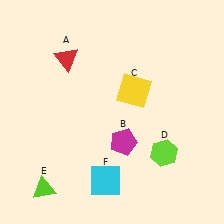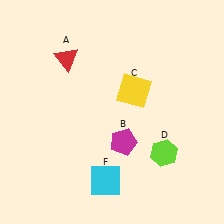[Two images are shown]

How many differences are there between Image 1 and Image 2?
There is 1 difference between the two images.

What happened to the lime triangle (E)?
The lime triangle (E) was removed in Image 2. It was in the bottom-left area of Image 1.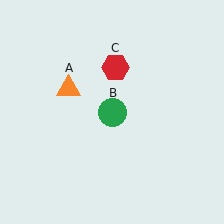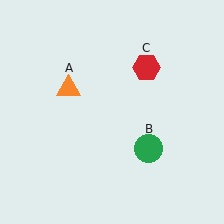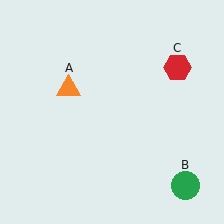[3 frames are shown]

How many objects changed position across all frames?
2 objects changed position: green circle (object B), red hexagon (object C).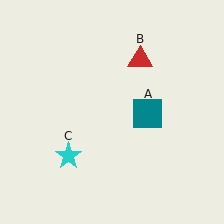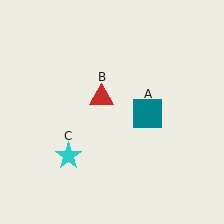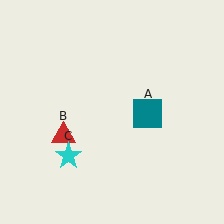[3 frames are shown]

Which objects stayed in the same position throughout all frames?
Teal square (object A) and cyan star (object C) remained stationary.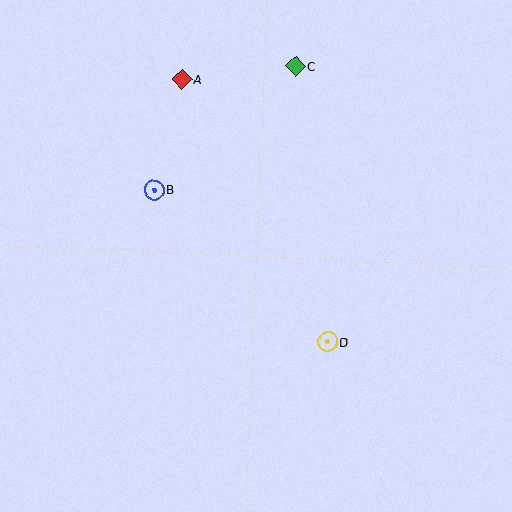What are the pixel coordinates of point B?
Point B is at (154, 190).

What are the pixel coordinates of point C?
Point C is at (295, 66).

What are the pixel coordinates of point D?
Point D is at (328, 342).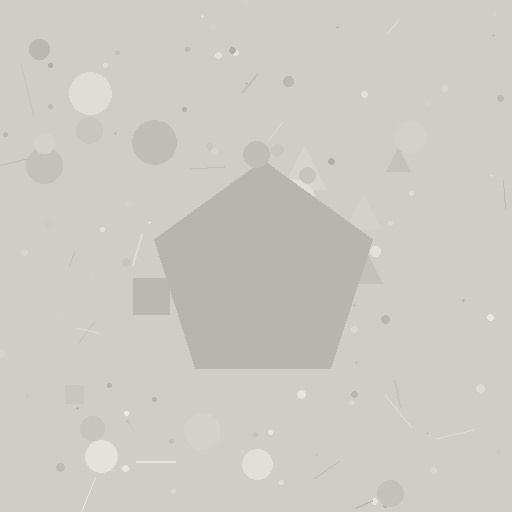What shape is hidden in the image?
A pentagon is hidden in the image.